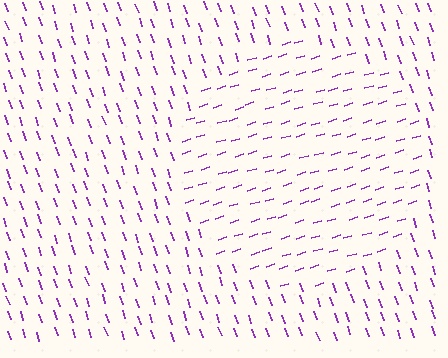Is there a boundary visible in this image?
Yes, there is a texture boundary formed by a change in line orientation.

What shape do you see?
I see a circle.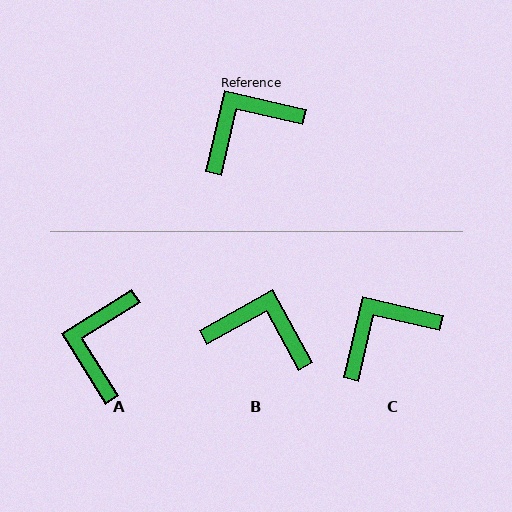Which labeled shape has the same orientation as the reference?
C.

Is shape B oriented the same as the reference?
No, it is off by about 48 degrees.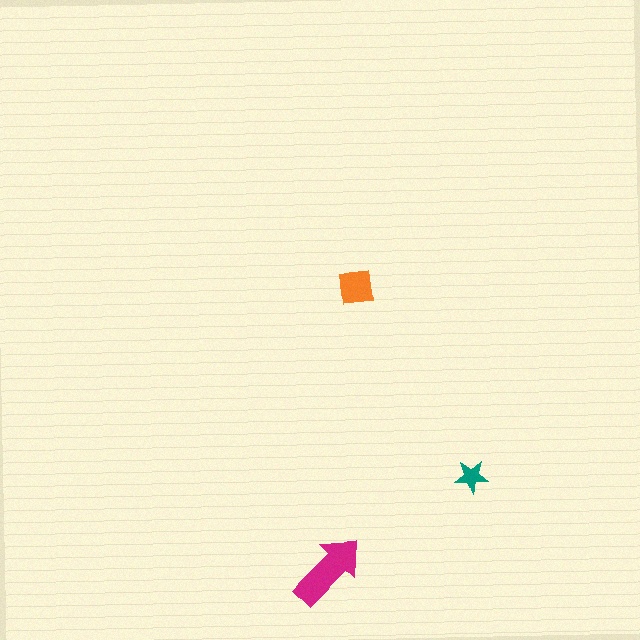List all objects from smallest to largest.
The teal star, the orange square, the magenta arrow.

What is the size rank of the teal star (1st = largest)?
3rd.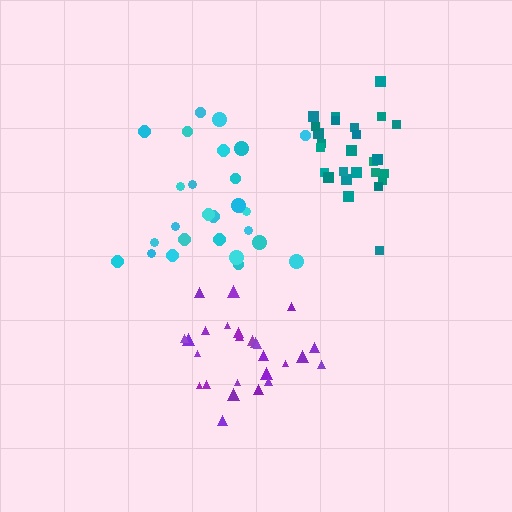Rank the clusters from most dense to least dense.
purple, teal, cyan.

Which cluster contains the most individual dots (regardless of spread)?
Cyan (27).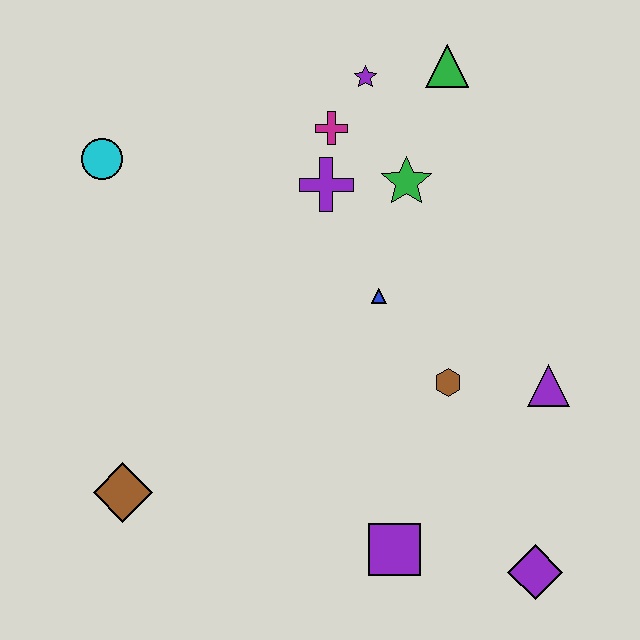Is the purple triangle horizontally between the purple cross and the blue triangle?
No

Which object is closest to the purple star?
The magenta cross is closest to the purple star.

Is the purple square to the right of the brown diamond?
Yes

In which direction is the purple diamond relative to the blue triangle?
The purple diamond is below the blue triangle.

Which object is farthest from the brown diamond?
The green triangle is farthest from the brown diamond.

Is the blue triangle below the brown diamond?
No